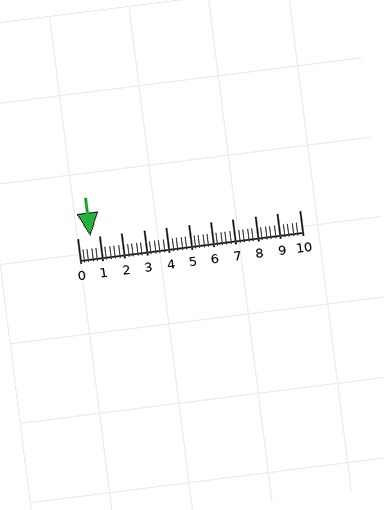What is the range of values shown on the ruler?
The ruler shows values from 0 to 10.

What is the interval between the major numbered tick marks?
The major tick marks are spaced 1 units apart.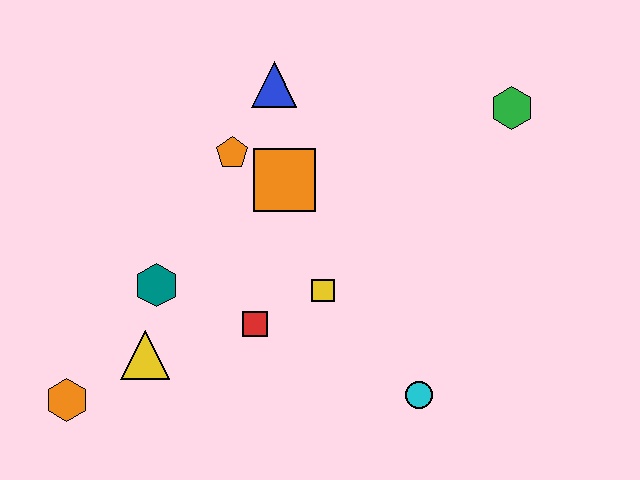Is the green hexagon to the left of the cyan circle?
No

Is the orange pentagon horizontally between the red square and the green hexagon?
No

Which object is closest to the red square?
The yellow square is closest to the red square.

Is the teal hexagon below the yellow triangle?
No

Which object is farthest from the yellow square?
The orange hexagon is farthest from the yellow square.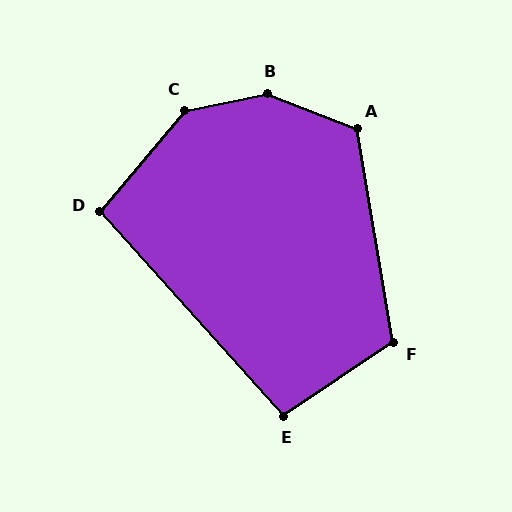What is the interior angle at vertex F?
Approximately 114 degrees (obtuse).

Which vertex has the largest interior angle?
B, at approximately 148 degrees.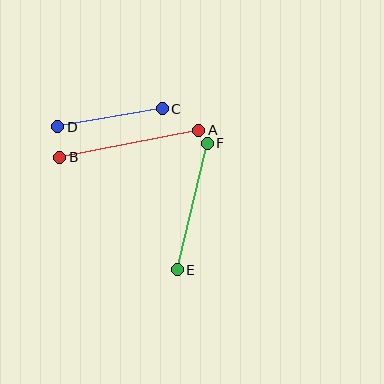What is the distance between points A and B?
The distance is approximately 142 pixels.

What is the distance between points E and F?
The distance is approximately 130 pixels.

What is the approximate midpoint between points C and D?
The midpoint is at approximately (110, 118) pixels.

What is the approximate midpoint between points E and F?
The midpoint is at approximately (192, 206) pixels.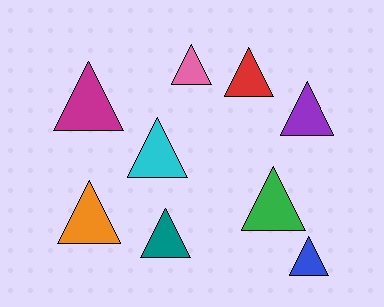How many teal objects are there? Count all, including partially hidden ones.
There is 1 teal object.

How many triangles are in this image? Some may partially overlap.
There are 9 triangles.